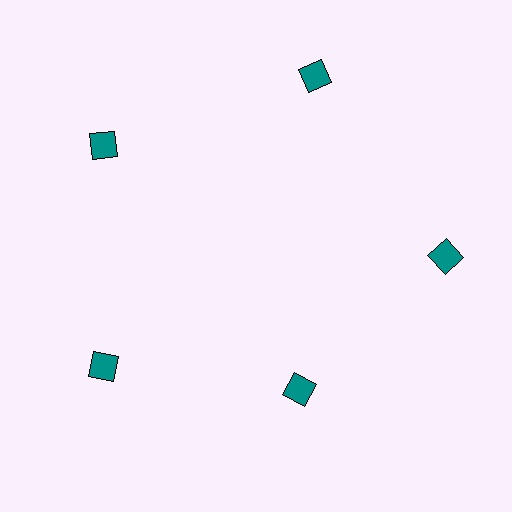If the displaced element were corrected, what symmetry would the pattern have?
It would have 5-fold rotational symmetry — the pattern would map onto itself every 72 degrees.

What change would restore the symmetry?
The symmetry would be restored by moving it outward, back onto the ring so that all 5 squares sit at equal angles and equal distance from the center.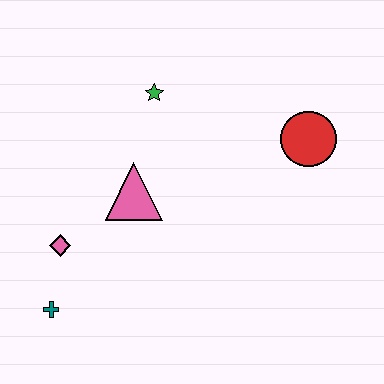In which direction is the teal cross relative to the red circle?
The teal cross is to the left of the red circle.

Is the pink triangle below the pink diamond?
No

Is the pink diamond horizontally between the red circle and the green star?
No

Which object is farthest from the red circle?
The teal cross is farthest from the red circle.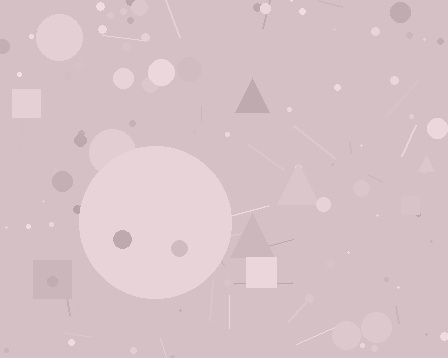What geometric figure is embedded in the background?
A circle is embedded in the background.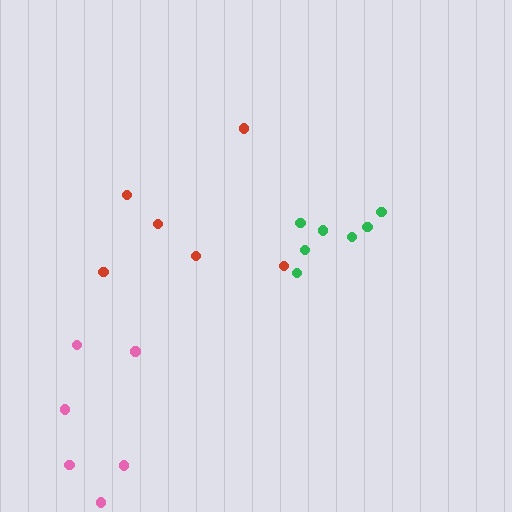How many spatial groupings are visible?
There are 3 spatial groupings.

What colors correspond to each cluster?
The clusters are colored: green, pink, red.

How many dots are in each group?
Group 1: 7 dots, Group 2: 6 dots, Group 3: 6 dots (19 total).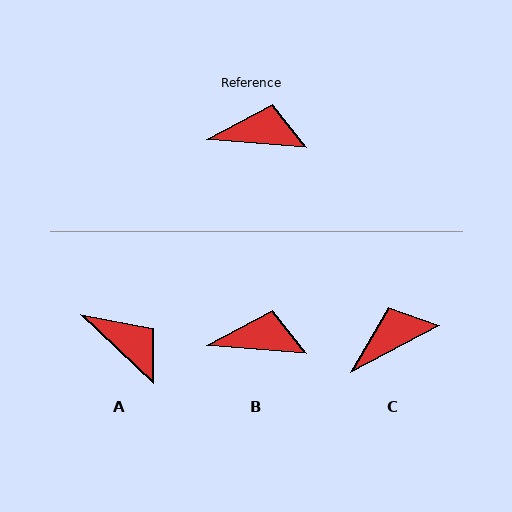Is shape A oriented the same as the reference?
No, it is off by about 38 degrees.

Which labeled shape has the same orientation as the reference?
B.